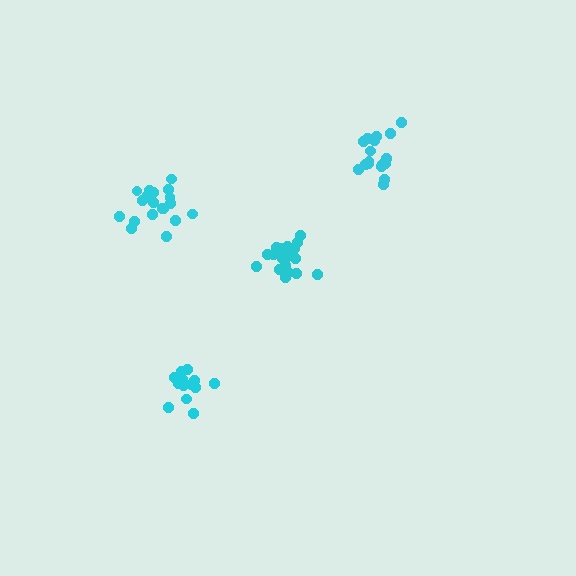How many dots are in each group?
Group 1: 20 dots, Group 2: 20 dots, Group 3: 15 dots, Group 4: 17 dots (72 total).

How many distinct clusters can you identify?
There are 4 distinct clusters.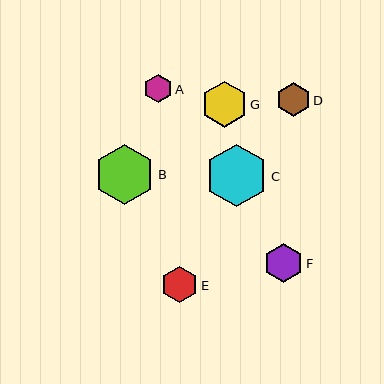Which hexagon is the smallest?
Hexagon A is the smallest with a size of approximately 28 pixels.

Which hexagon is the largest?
Hexagon C is the largest with a size of approximately 63 pixels.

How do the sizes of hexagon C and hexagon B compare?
Hexagon C and hexagon B are approximately the same size.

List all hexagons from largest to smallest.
From largest to smallest: C, B, G, F, E, D, A.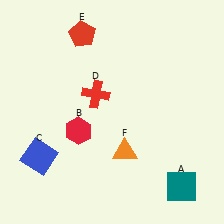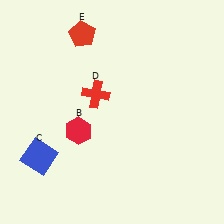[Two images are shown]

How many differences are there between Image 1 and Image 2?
There are 2 differences between the two images.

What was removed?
The teal square (A), the orange triangle (F) were removed in Image 2.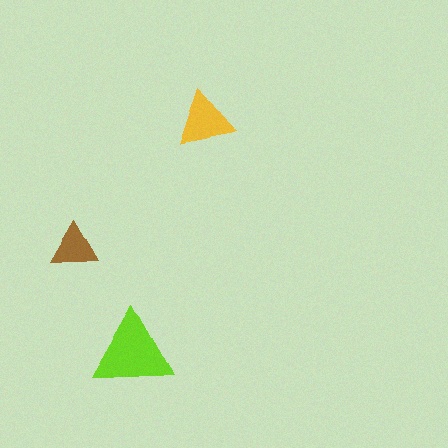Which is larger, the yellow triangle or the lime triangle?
The lime one.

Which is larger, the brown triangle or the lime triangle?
The lime one.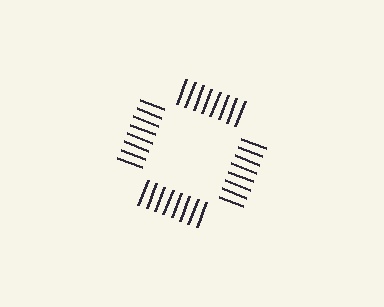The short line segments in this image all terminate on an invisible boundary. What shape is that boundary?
An illusory square — the line segments terminate on its edges but no continuous stroke is drawn.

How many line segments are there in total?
32 — 8 along each of the 4 edges.